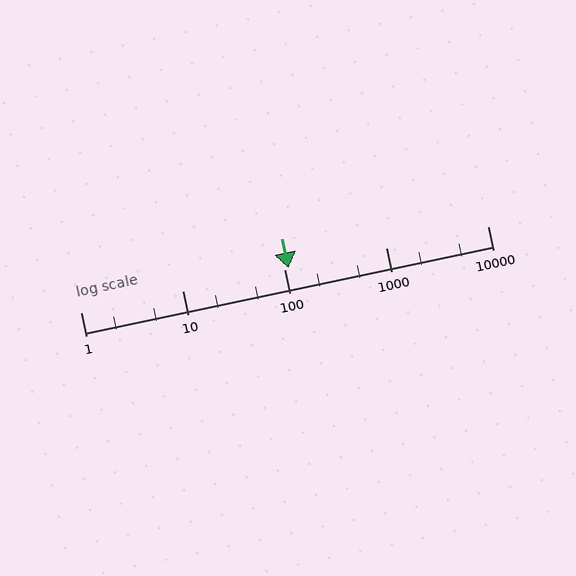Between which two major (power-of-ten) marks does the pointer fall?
The pointer is between 100 and 1000.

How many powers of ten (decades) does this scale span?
The scale spans 4 decades, from 1 to 10000.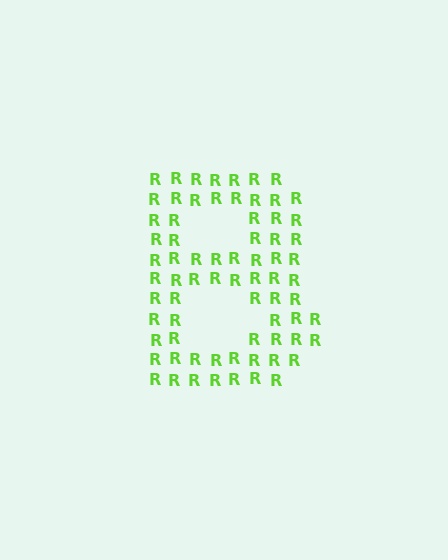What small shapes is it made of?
It is made of small letter R's.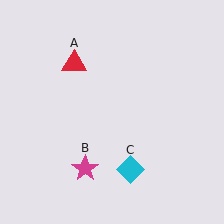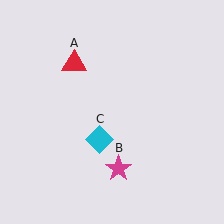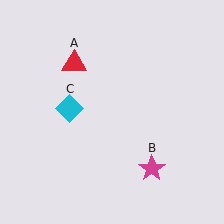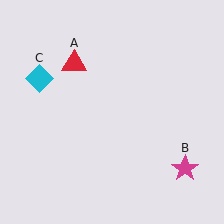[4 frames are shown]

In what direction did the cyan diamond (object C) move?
The cyan diamond (object C) moved up and to the left.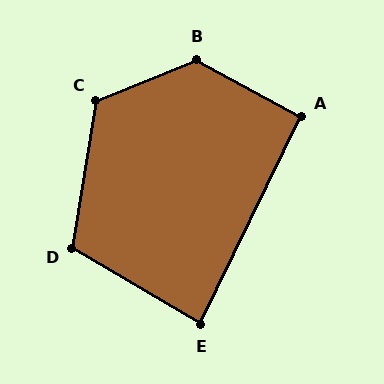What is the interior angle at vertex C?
Approximately 121 degrees (obtuse).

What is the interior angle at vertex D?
Approximately 111 degrees (obtuse).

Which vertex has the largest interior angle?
B, at approximately 129 degrees.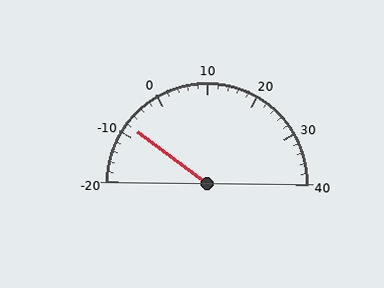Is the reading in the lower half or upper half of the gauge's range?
The reading is in the lower half of the range (-20 to 40).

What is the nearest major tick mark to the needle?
The nearest major tick mark is -10.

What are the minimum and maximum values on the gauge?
The gauge ranges from -20 to 40.